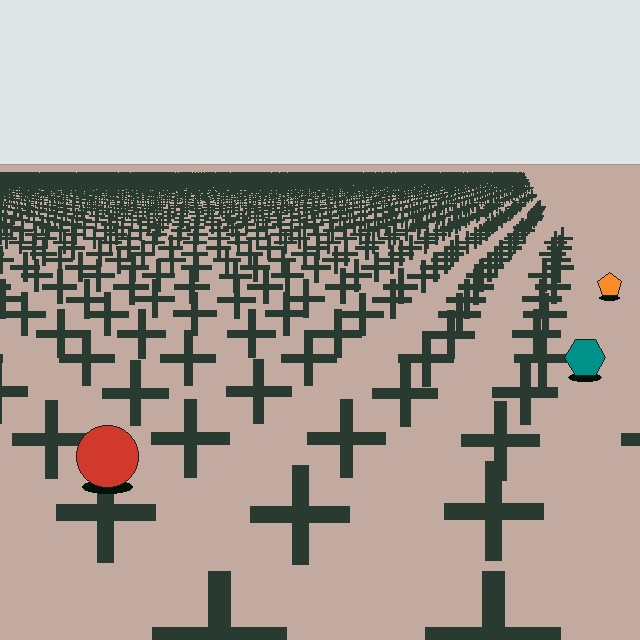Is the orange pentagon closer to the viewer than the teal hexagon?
No. The teal hexagon is closer — you can tell from the texture gradient: the ground texture is coarser near it.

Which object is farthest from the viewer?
The orange pentagon is farthest from the viewer. It appears smaller and the ground texture around it is denser.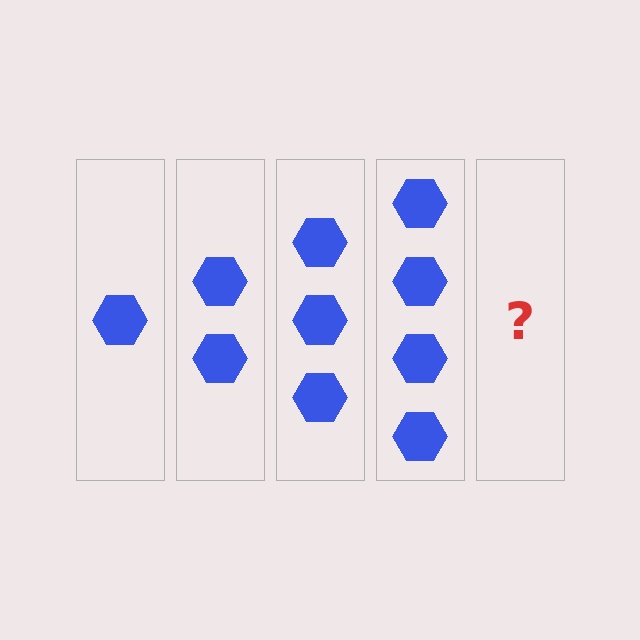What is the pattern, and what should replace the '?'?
The pattern is that each step adds one more hexagon. The '?' should be 5 hexagons.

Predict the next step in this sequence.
The next step is 5 hexagons.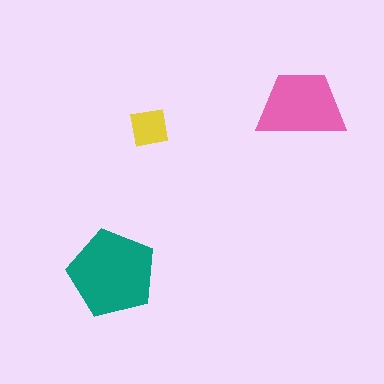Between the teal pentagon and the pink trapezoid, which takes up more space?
The teal pentagon.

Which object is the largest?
The teal pentagon.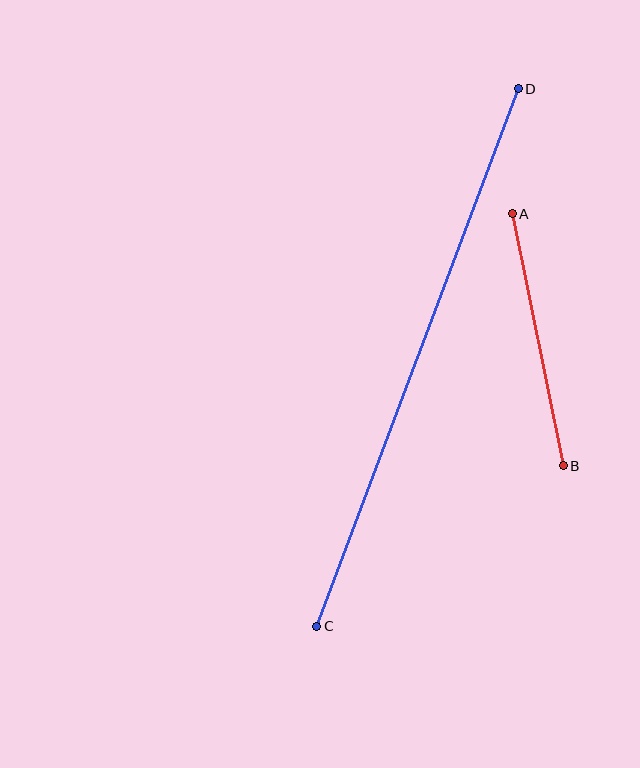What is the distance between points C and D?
The distance is approximately 574 pixels.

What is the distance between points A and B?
The distance is approximately 257 pixels.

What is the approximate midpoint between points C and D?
The midpoint is at approximately (418, 357) pixels.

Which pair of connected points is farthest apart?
Points C and D are farthest apart.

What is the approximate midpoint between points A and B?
The midpoint is at approximately (538, 340) pixels.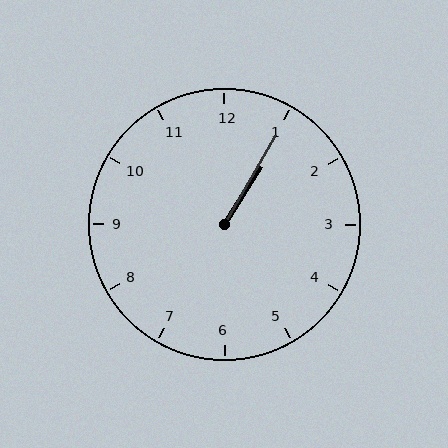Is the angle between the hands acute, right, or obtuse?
It is acute.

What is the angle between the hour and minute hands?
Approximately 2 degrees.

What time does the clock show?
1:05.